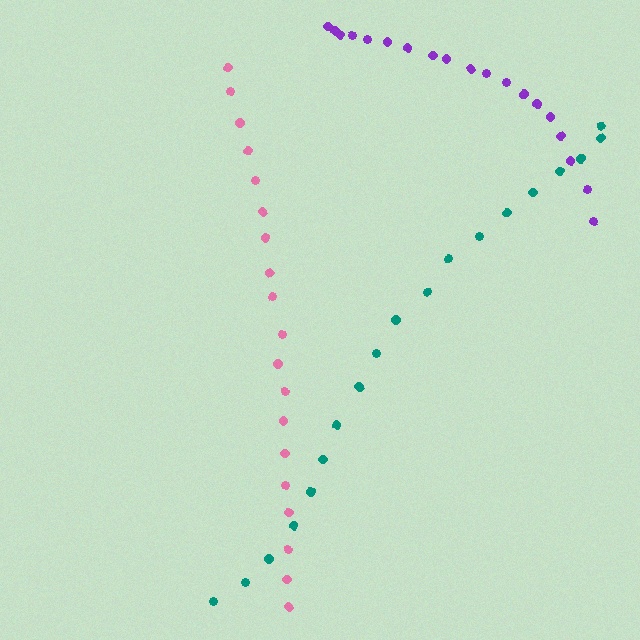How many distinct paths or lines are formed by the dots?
There are 3 distinct paths.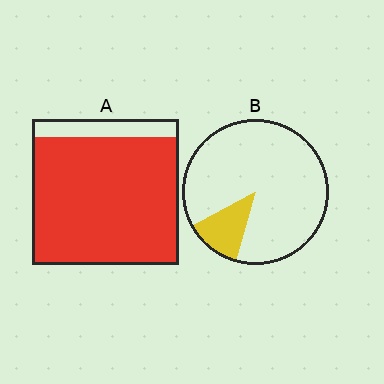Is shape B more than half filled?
No.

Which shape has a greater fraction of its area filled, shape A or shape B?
Shape A.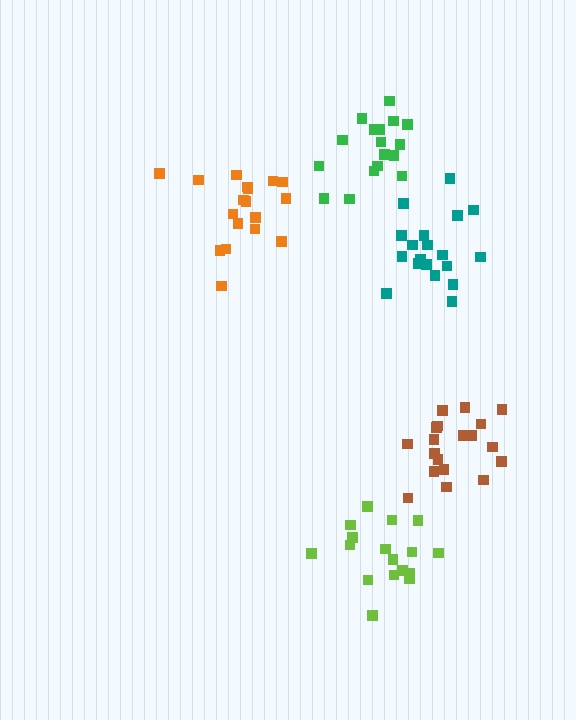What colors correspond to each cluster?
The clusters are colored: lime, teal, green, brown, orange.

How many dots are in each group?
Group 1: 17 dots, Group 2: 19 dots, Group 3: 18 dots, Group 4: 19 dots, Group 5: 18 dots (91 total).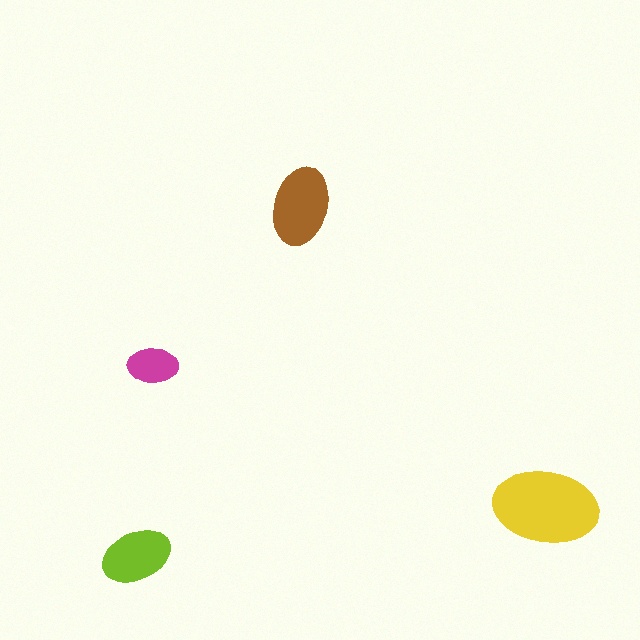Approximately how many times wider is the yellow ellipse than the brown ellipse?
About 1.5 times wider.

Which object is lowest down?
The lime ellipse is bottommost.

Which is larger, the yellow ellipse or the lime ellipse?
The yellow one.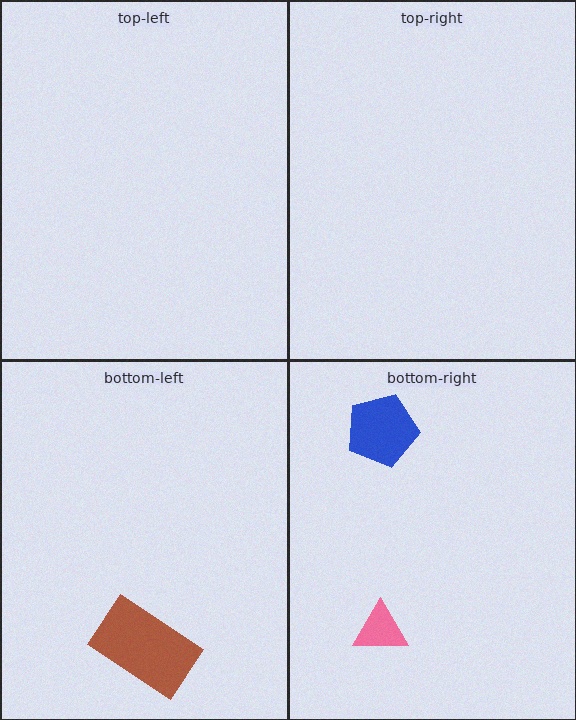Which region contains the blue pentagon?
The bottom-right region.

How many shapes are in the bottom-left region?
1.